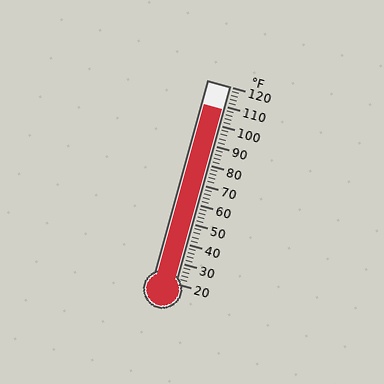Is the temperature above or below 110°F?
The temperature is below 110°F.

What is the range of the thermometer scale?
The thermometer scale ranges from 20°F to 120°F.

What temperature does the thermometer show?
The thermometer shows approximately 108°F.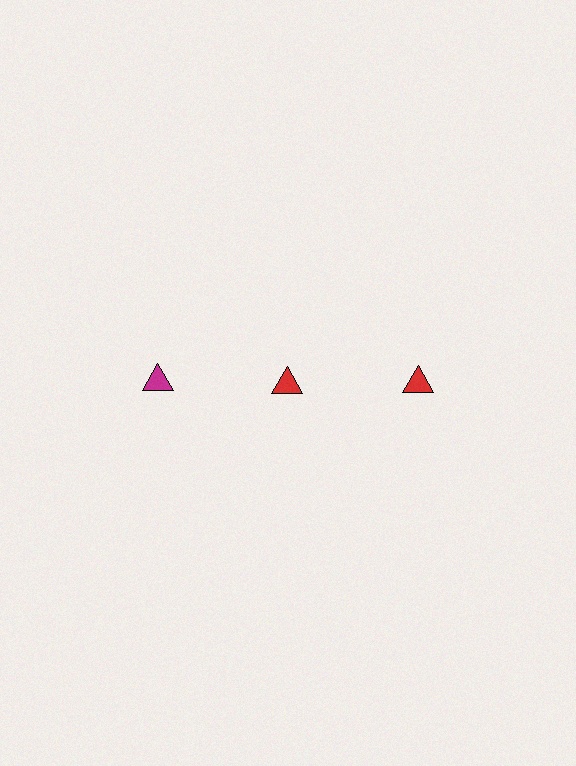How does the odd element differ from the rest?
It has a different color: magenta instead of red.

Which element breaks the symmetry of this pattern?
The magenta triangle in the top row, leftmost column breaks the symmetry. All other shapes are red triangles.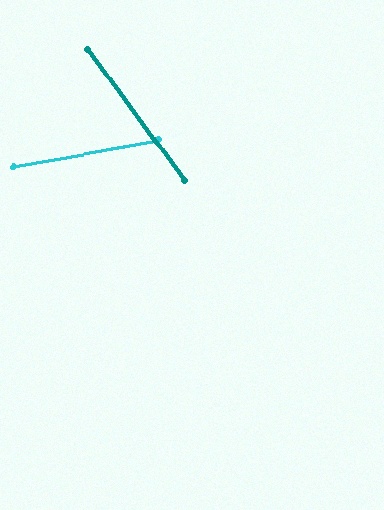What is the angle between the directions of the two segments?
Approximately 64 degrees.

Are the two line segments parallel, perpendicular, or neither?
Neither parallel nor perpendicular — they differ by about 64°.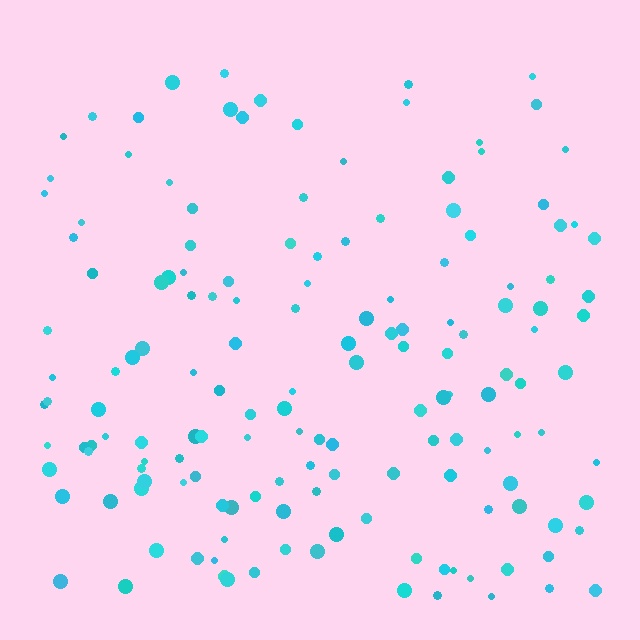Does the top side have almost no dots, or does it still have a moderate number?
Still a moderate number, just noticeably fewer than the bottom.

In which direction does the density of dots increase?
From top to bottom, with the bottom side densest.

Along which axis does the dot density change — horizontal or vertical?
Vertical.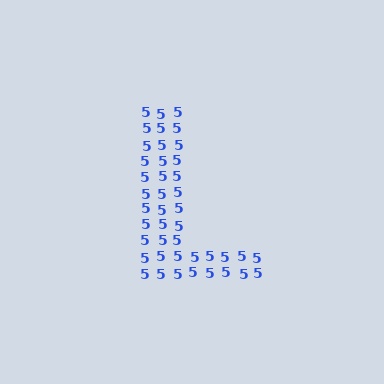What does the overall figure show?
The overall figure shows the letter L.